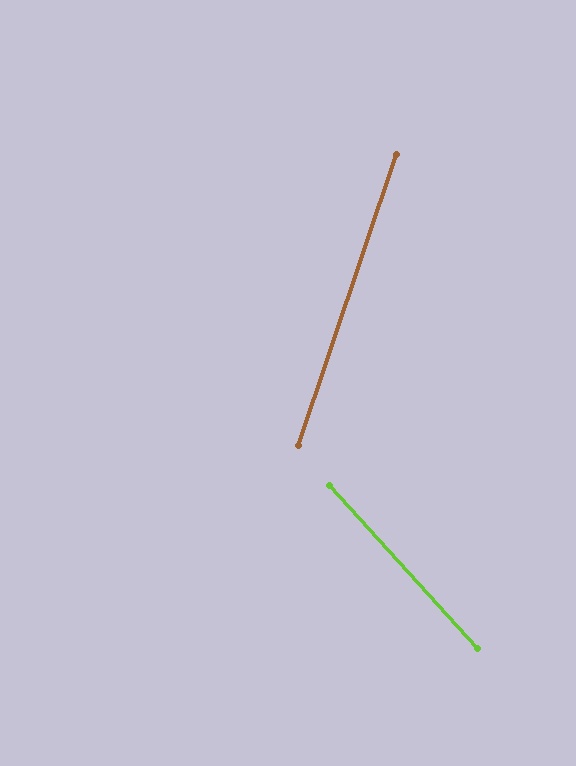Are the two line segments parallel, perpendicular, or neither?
Neither parallel nor perpendicular — they differ by about 61°.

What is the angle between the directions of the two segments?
Approximately 61 degrees.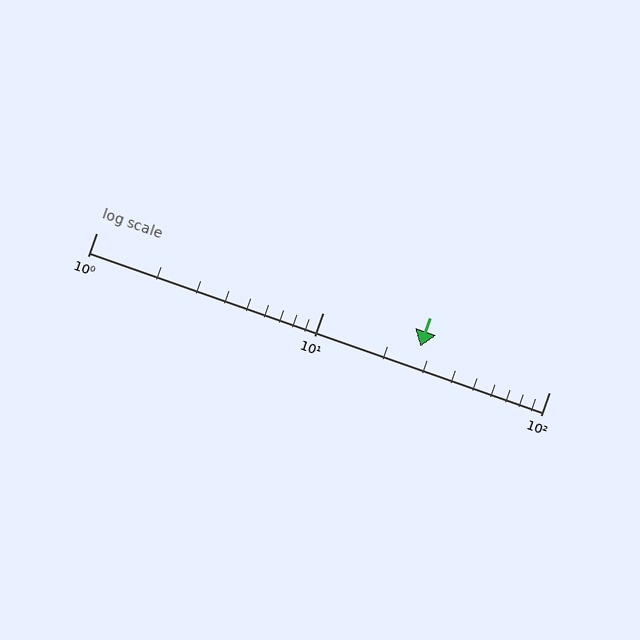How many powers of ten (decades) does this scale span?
The scale spans 2 decades, from 1 to 100.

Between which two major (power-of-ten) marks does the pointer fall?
The pointer is between 10 and 100.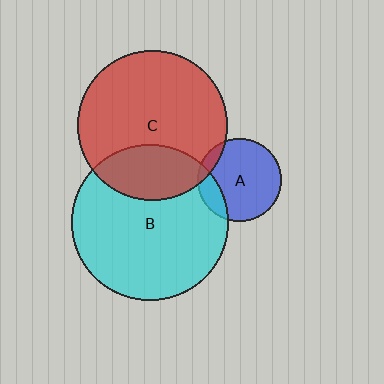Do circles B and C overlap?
Yes.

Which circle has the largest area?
Circle B (cyan).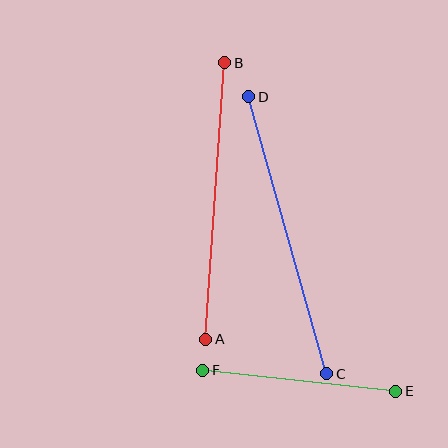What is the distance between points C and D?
The distance is approximately 288 pixels.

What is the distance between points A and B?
The distance is approximately 277 pixels.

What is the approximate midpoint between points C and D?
The midpoint is at approximately (288, 235) pixels.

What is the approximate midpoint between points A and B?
The midpoint is at approximately (215, 201) pixels.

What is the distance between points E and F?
The distance is approximately 194 pixels.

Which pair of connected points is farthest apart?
Points C and D are farthest apart.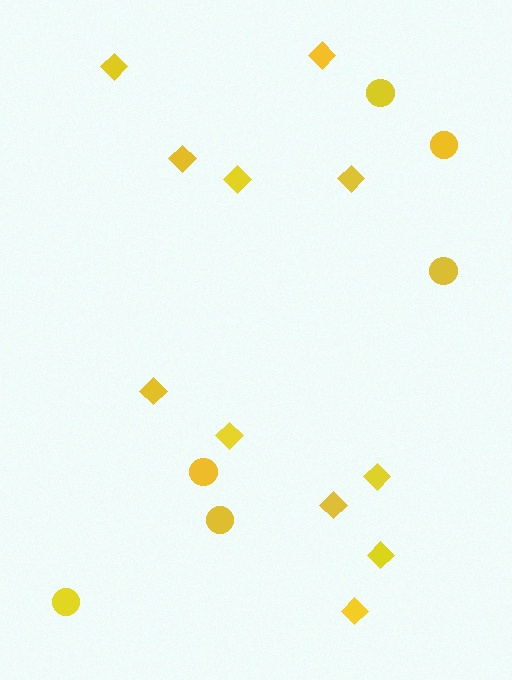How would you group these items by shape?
There are 2 groups: one group of diamonds (11) and one group of circles (6).